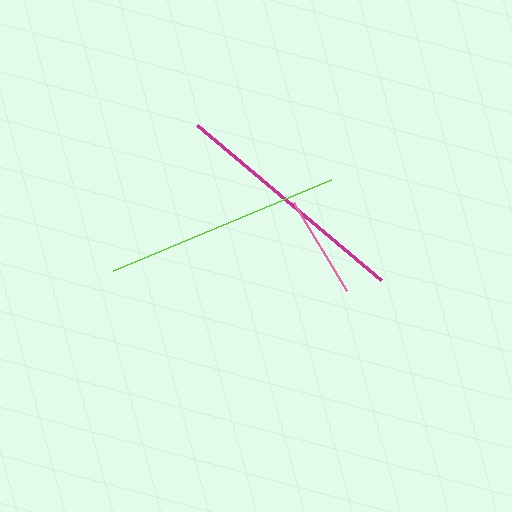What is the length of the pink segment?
The pink segment is approximately 102 pixels long.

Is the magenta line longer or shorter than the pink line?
The magenta line is longer than the pink line.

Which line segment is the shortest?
The pink line is the shortest at approximately 102 pixels.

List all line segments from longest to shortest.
From longest to shortest: magenta, lime, pink.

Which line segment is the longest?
The magenta line is the longest at approximately 241 pixels.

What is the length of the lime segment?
The lime segment is approximately 236 pixels long.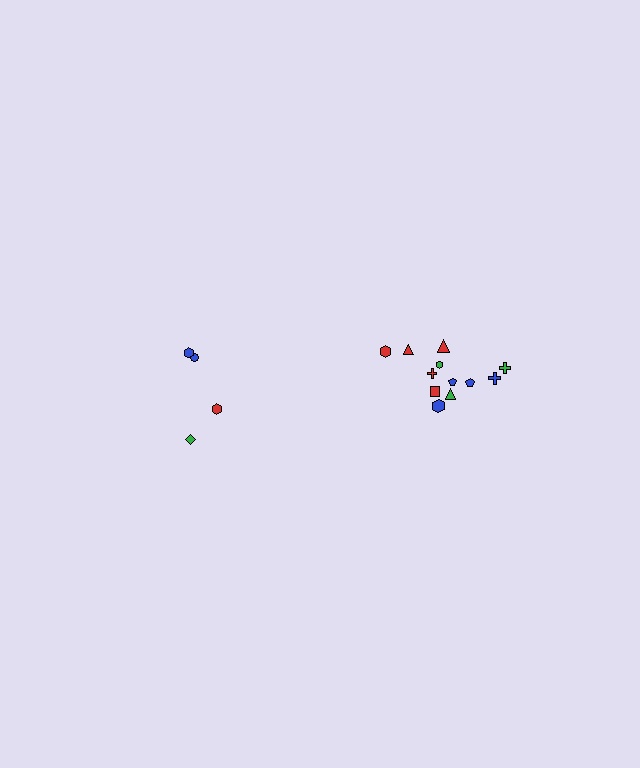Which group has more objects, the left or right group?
The right group.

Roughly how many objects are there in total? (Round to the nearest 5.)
Roughly 15 objects in total.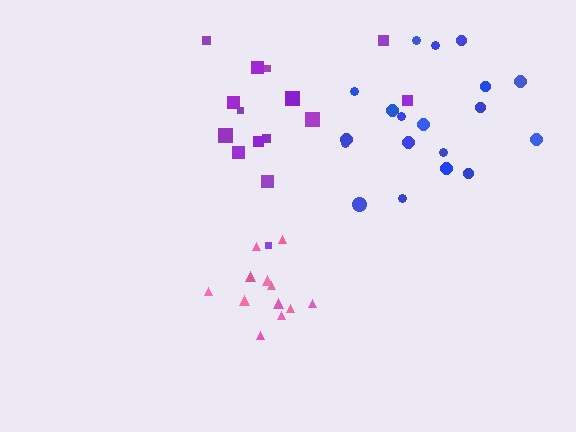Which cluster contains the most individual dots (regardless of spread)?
Blue (19).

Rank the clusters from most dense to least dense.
pink, blue, purple.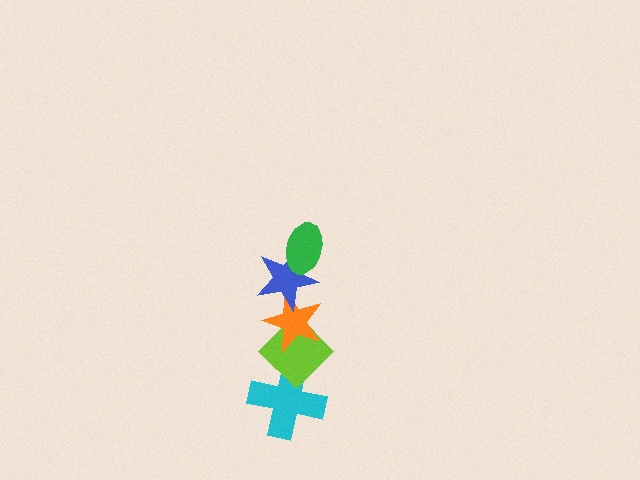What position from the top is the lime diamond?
The lime diamond is 4th from the top.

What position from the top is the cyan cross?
The cyan cross is 5th from the top.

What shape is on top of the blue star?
The green ellipse is on top of the blue star.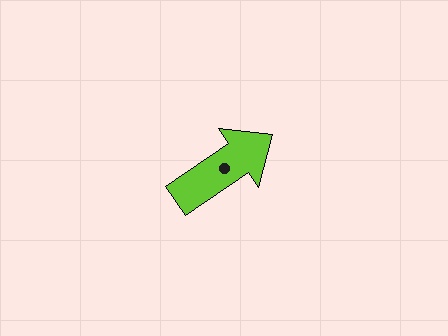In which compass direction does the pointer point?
Northeast.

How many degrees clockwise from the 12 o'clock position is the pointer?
Approximately 55 degrees.